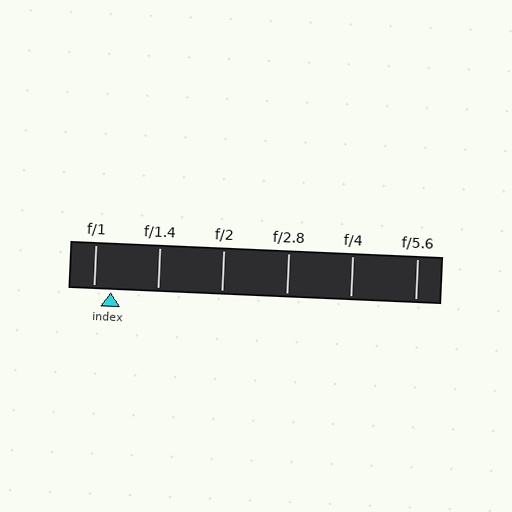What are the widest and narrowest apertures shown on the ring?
The widest aperture shown is f/1 and the narrowest is f/5.6.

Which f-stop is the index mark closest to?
The index mark is closest to f/1.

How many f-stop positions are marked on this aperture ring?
There are 6 f-stop positions marked.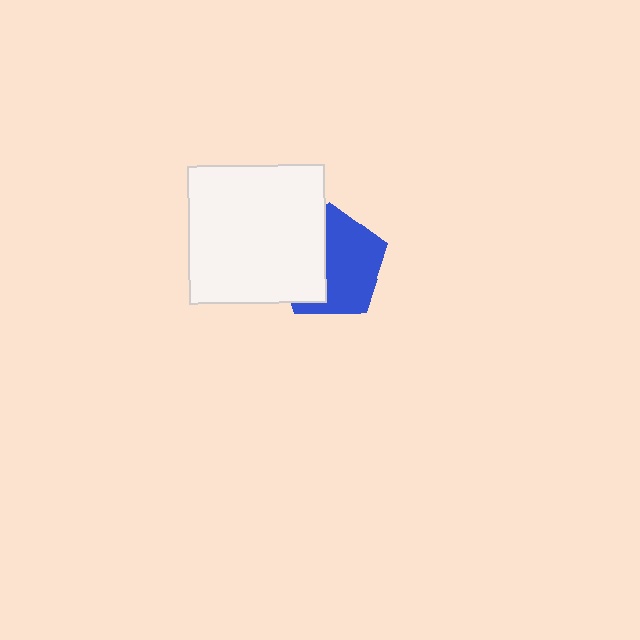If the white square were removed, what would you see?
You would see the complete blue pentagon.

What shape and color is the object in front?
The object in front is a white square.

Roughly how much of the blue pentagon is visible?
About half of it is visible (roughly 58%).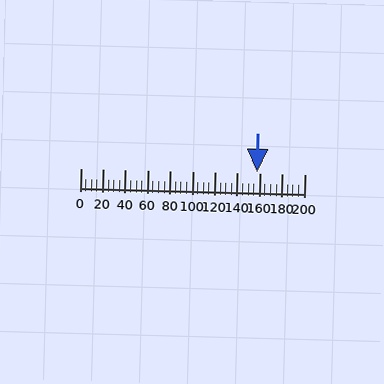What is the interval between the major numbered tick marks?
The major tick marks are spaced 20 units apart.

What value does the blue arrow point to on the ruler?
The blue arrow points to approximately 158.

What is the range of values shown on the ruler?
The ruler shows values from 0 to 200.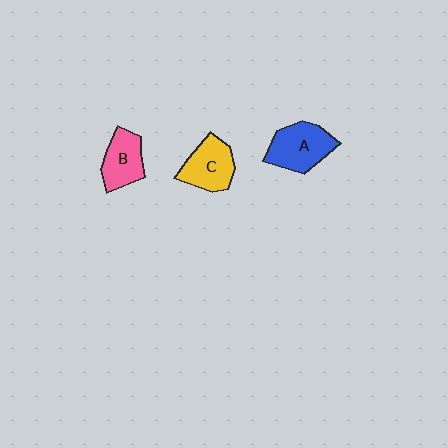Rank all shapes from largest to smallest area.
From largest to smallest: A (blue), C (yellow), B (pink).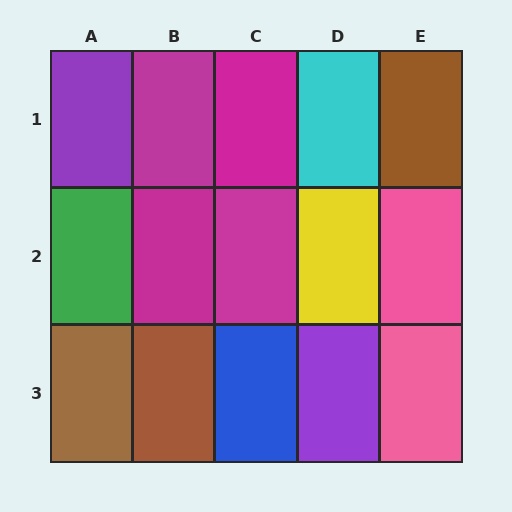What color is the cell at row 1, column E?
Brown.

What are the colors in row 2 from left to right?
Green, magenta, magenta, yellow, pink.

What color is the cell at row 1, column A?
Purple.